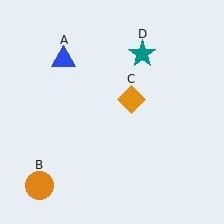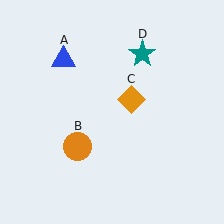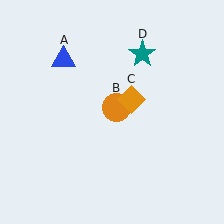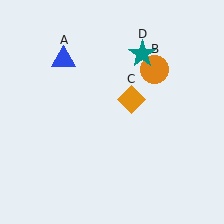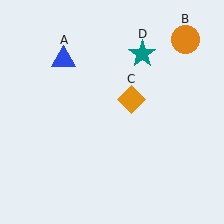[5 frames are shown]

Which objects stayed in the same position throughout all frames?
Blue triangle (object A) and orange diamond (object C) and teal star (object D) remained stationary.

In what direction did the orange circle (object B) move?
The orange circle (object B) moved up and to the right.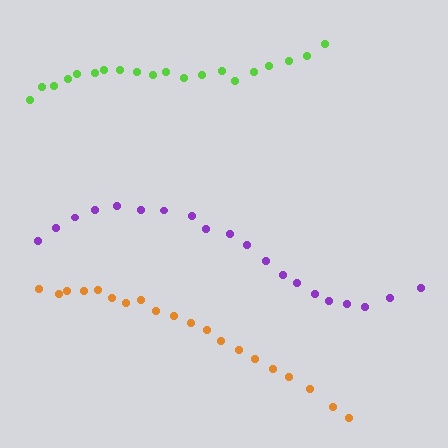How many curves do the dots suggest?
There are 3 distinct paths.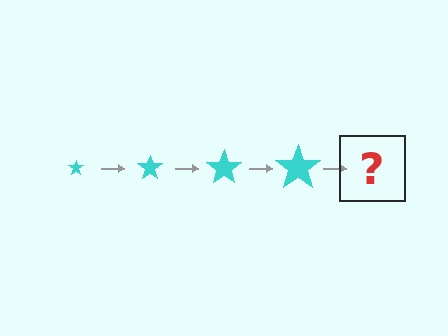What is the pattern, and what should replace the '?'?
The pattern is that the star gets progressively larger each step. The '?' should be a cyan star, larger than the previous one.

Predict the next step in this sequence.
The next step is a cyan star, larger than the previous one.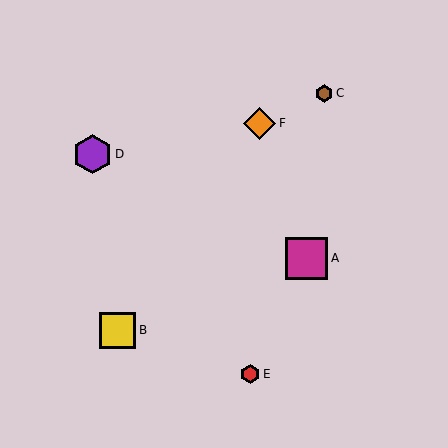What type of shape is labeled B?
Shape B is a yellow square.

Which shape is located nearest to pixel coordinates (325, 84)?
The brown hexagon (labeled C) at (324, 93) is nearest to that location.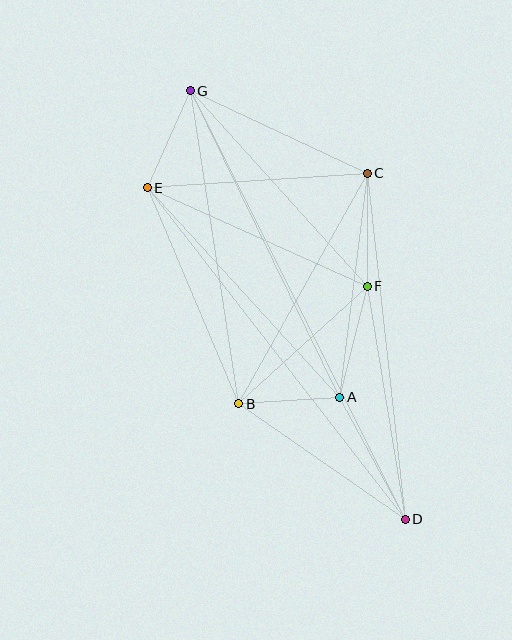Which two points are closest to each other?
Points A and B are closest to each other.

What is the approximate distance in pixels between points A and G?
The distance between A and G is approximately 341 pixels.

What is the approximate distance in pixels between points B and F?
The distance between B and F is approximately 174 pixels.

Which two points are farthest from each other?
Points D and G are farthest from each other.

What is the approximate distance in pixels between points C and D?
The distance between C and D is approximately 348 pixels.